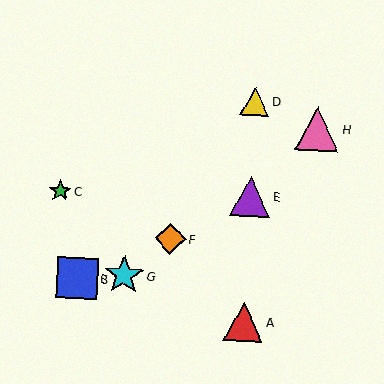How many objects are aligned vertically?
3 objects (A, D, E) are aligned vertically.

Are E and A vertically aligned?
Yes, both are at x≈250.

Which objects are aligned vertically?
Objects A, D, E are aligned vertically.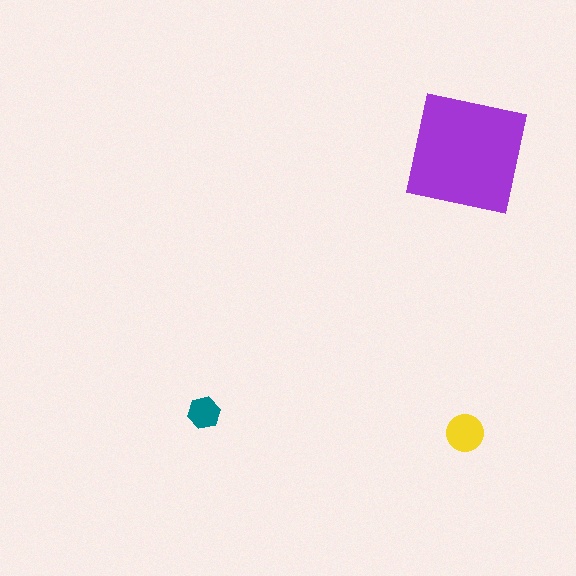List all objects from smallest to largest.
The teal hexagon, the yellow circle, the purple square.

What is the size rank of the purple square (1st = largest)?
1st.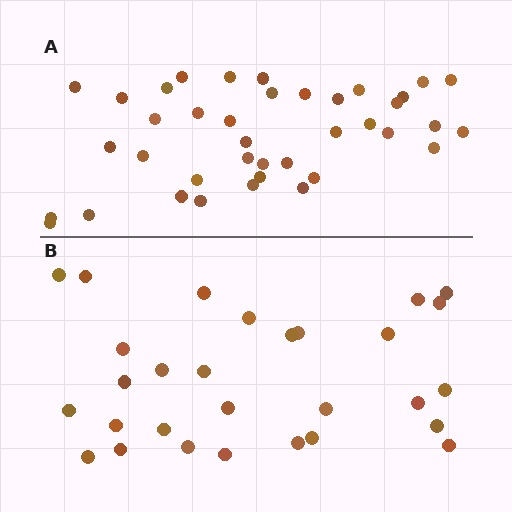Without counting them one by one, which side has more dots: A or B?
Region A (the top region) has more dots.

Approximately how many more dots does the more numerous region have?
Region A has roughly 10 or so more dots than region B.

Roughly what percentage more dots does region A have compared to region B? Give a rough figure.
About 35% more.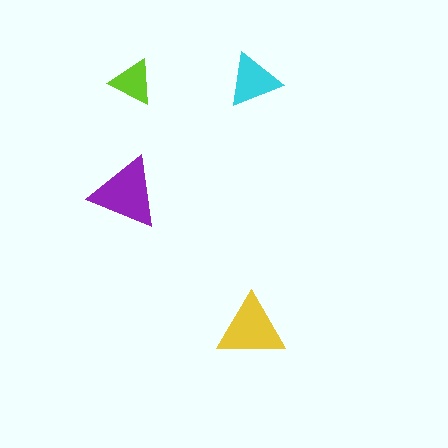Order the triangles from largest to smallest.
the purple one, the yellow one, the cyan one, the lime one.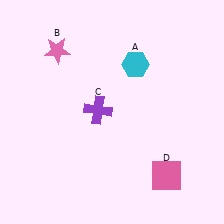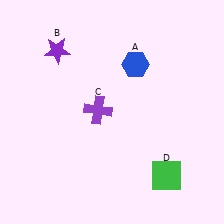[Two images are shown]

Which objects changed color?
A changed from cyan to blue. B changed from pink to purple. D changed from pink to green.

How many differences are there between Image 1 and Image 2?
There are 3 differences between the two images.